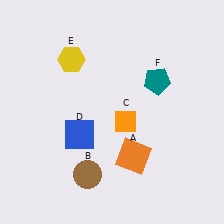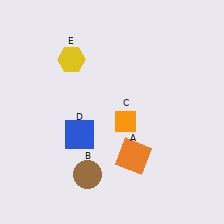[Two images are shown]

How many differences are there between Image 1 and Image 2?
There is 1 difference between the two images.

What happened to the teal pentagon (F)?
The teal pentagon (F) was removed in Image 2. It was in the top-right area of Image 1.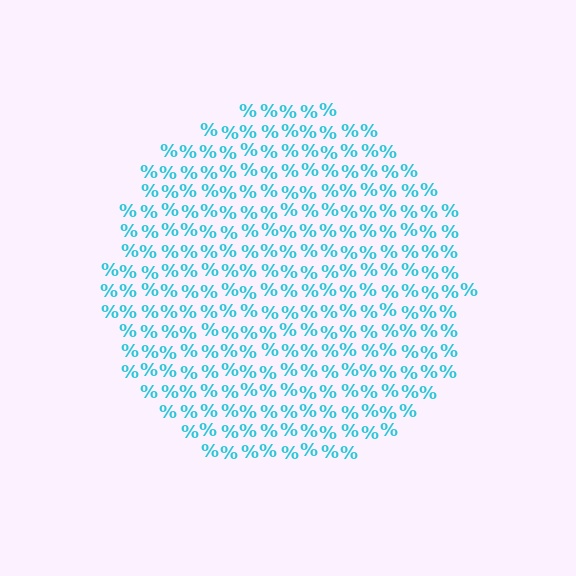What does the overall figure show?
The overall figure shows a circle.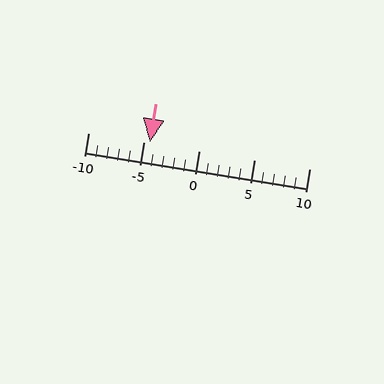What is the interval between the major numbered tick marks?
The major tick marks are spaced 5 units apart.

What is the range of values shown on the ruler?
The ruler shows values from -10 to 10.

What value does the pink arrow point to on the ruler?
The pink arrow points to approximately -4.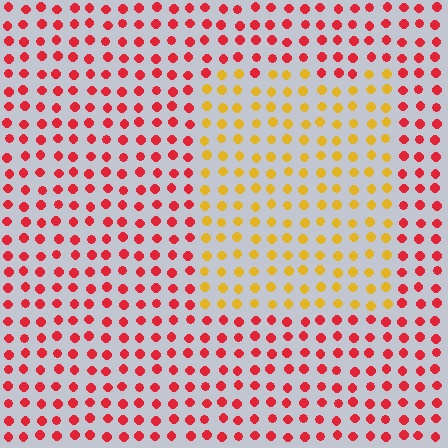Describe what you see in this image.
The image is filled with small red elements in a uniform arrangement. A rectangle-shaped region is visible where the elements are tinted to a slightly different hue, forming a subtle color boundary.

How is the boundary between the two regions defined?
The boundary is defined purely by a slight shift in hue (about 52 degrees). Spacing, size, and orientation are identical on both sides.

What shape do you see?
I see a rectangle.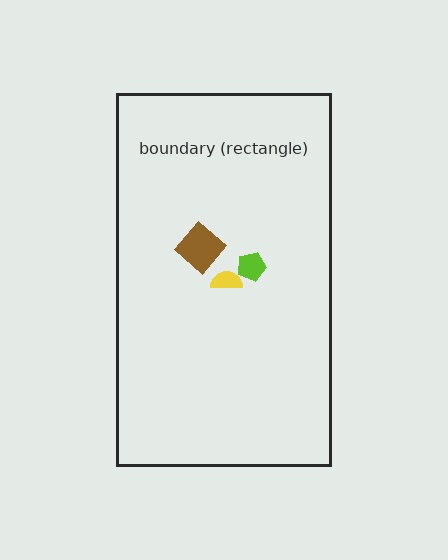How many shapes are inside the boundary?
3 inside, 0 outside.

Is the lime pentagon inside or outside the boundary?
Inside.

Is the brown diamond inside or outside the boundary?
Inside.